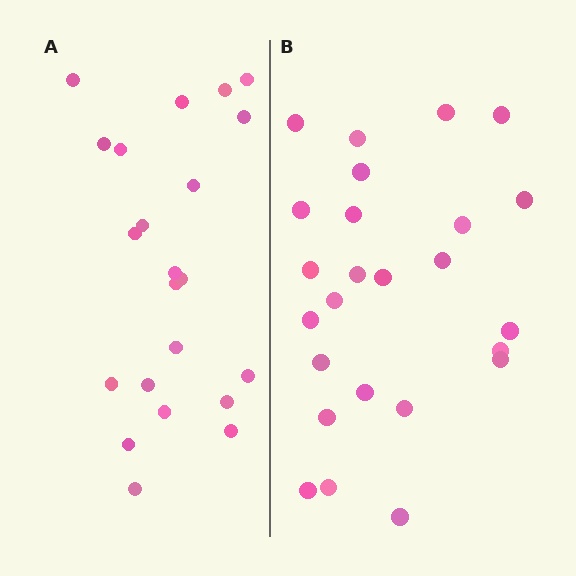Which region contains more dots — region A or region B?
Region B (the right region) has more dots.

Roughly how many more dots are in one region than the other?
Region B has just a few more — roughly 2 or 3 more dots than region A.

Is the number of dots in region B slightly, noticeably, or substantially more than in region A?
Region B has only slightly more — the two regions are fairly close. The ratio is roughly 1.1 to 1.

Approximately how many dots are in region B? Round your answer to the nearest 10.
About 20 dots. (The exact count is 25, which rounds to 20.)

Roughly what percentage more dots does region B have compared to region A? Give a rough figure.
About 15% more.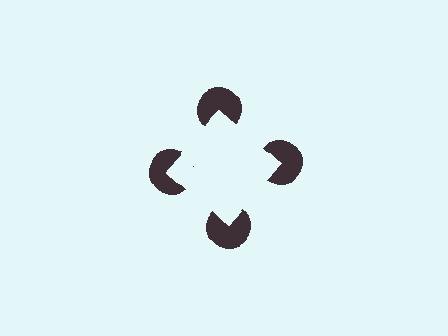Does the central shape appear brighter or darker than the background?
It typically appears slightly brighter than the background, even though no actual brightness change is drawn.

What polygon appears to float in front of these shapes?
An illusory square — its edges are inferred from the aligned wedge cuts in the pac-man discs, not physically drawn.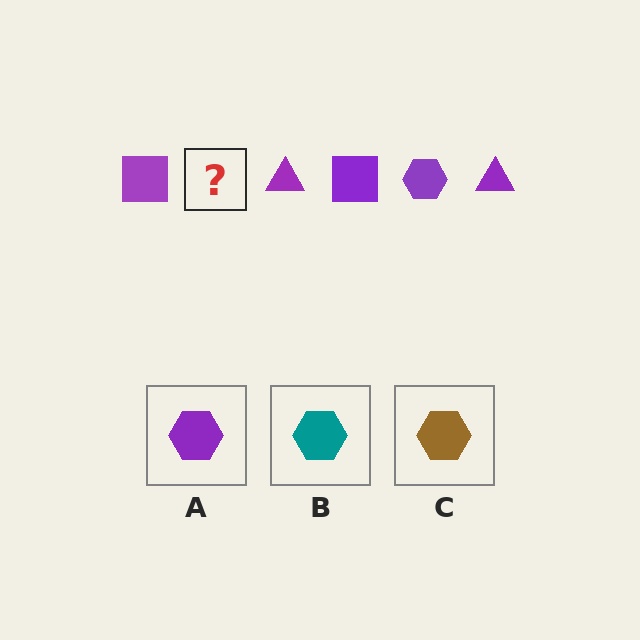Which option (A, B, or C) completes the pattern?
A.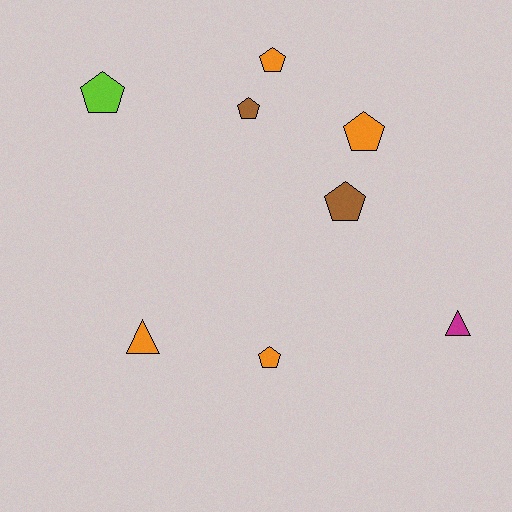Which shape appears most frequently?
Pentagon, with 6 objects.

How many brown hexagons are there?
There are no brown hexagons.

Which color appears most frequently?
Orange, with 4 objects.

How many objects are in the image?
There are 8 objects.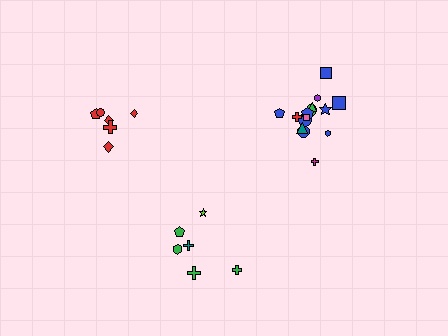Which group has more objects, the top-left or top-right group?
The top-right group.